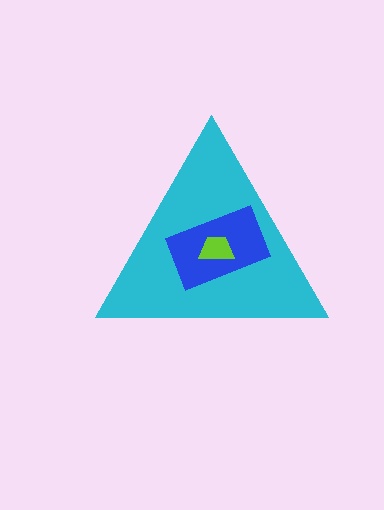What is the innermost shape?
The lime trapezoid.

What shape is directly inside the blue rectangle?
The lime trapezoid.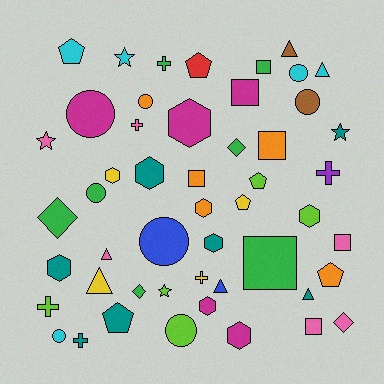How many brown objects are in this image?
There are 2 brown objects.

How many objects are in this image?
There are 50 objects.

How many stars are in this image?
There are 4 stars.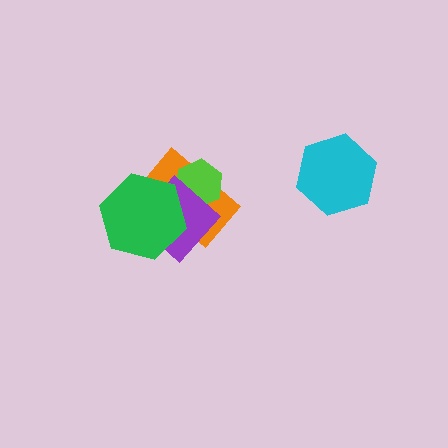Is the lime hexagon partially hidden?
Yes, it is partially covered by another shape.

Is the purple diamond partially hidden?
Yes, it is partially covered by another shape.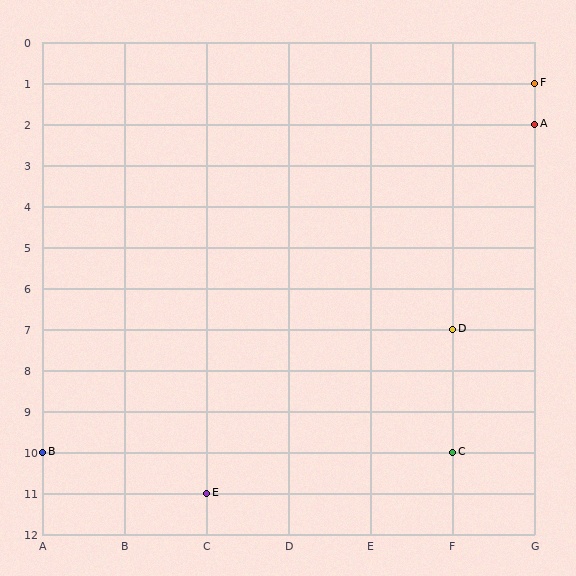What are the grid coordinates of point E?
Point E is at grid coordinates (C, 11).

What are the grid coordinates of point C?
Point C is at grid coordinates (F, 10).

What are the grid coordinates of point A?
Point A is at grid coordinates (G, 2).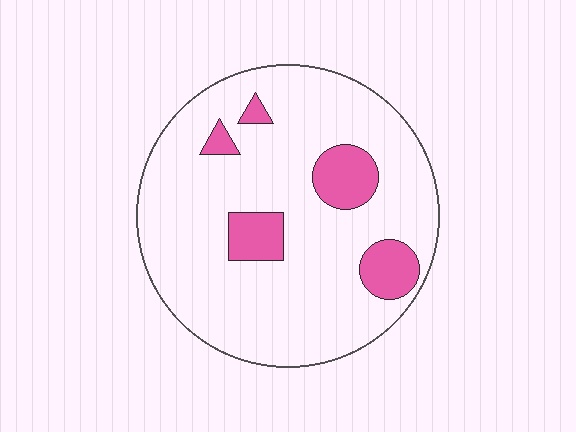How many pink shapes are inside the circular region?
5.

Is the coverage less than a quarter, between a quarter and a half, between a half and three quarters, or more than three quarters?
Less than a quarter.